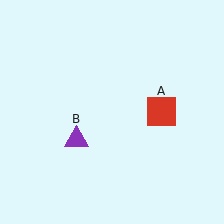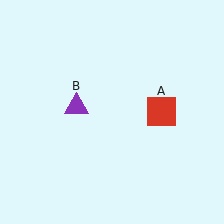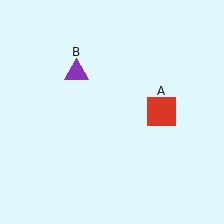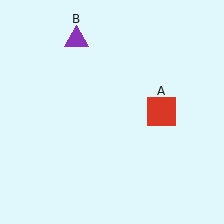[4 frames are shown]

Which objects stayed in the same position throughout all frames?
Red square (object A) remained stationary.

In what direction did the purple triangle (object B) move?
The purple triangle (object B) moved up.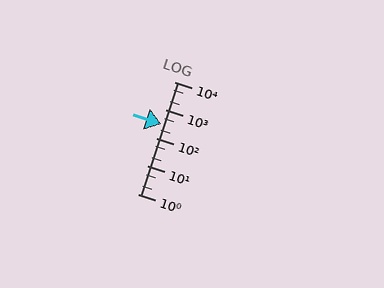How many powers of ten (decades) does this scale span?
The scale spans 4 decades, from 1 to 10000.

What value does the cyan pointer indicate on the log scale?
The pointer indicates approximately 300.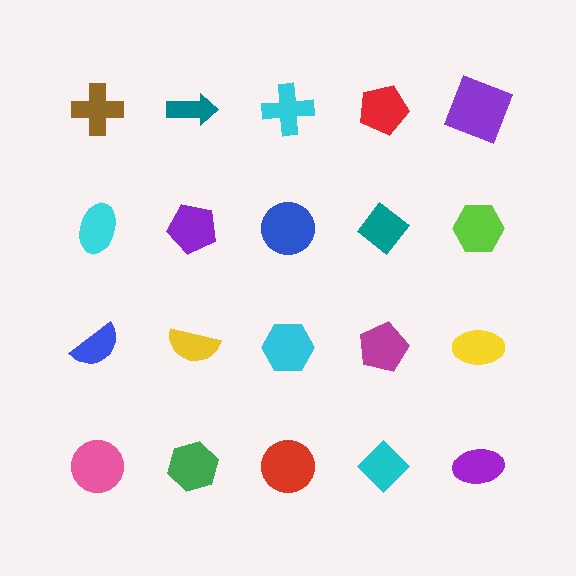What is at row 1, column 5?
A purple square.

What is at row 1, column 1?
A brown cross.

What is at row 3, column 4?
A magenta pentagon.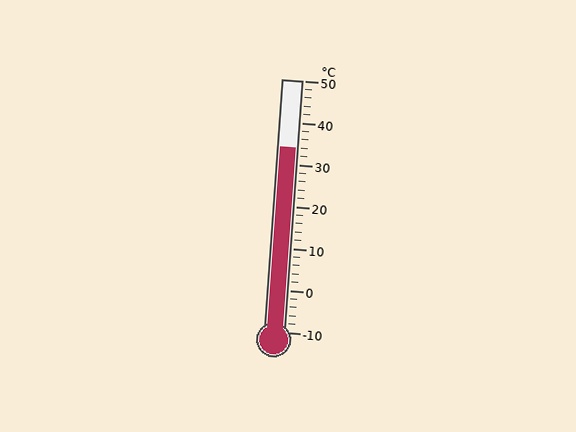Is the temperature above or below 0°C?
The temperature is above 0°C.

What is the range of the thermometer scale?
The thermometer scale ranges from -10°C to 50°C.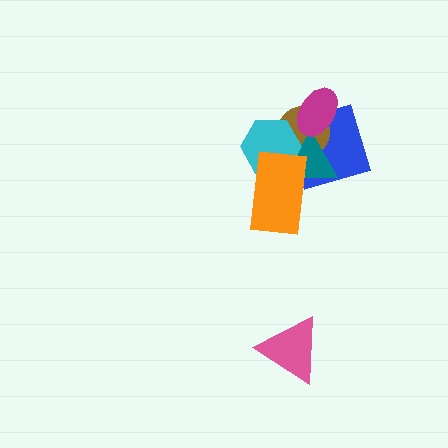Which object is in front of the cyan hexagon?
The orange rectangle is in front of the cyan hexagon.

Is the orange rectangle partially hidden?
No, no other shape covers it.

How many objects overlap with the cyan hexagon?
4 objects overlap with the cyan hexagon.